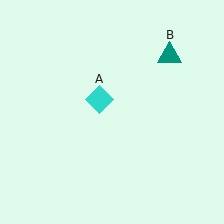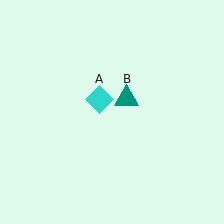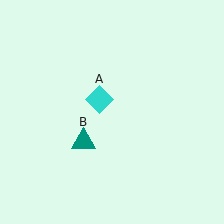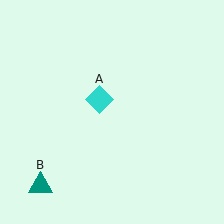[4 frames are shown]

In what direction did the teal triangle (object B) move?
The teal triangle (object B) moved down and to the left.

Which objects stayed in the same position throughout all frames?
Cyan diamond (object A) remained stationary.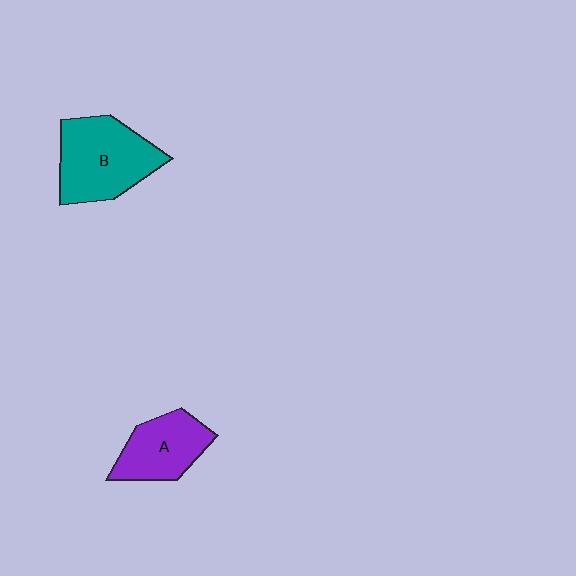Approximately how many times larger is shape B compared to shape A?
Approximately 1.4 times.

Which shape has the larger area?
Shape B (teal).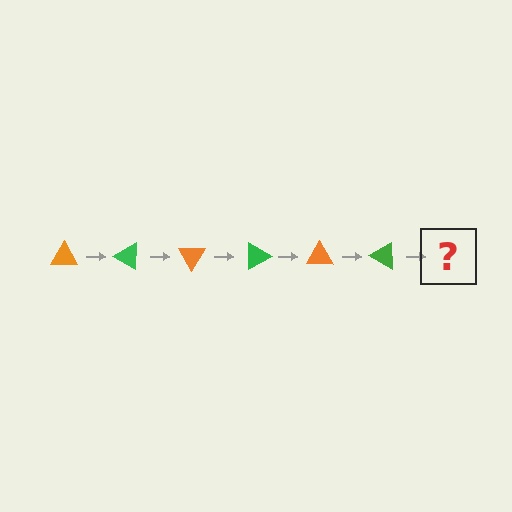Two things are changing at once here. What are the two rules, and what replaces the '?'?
The two rules are that it rotates 30 degrees each step and the color cycles through orange and green. The '?' should be an orange triangle, rotated 180 degrees from the start.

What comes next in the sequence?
The next element should be an orange triangle, rotated 180 degrees from the start.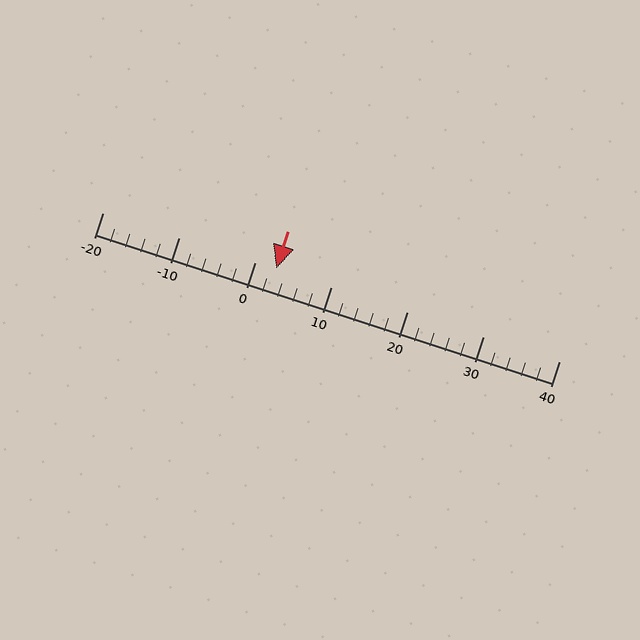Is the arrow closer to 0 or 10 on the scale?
The arrow is closer to 0.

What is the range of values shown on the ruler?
The ruler shows values from -20 to 40.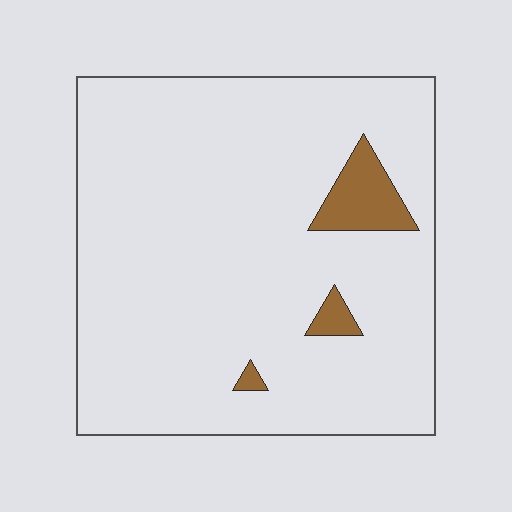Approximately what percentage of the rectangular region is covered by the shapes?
Approximately 5%.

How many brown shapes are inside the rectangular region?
3.